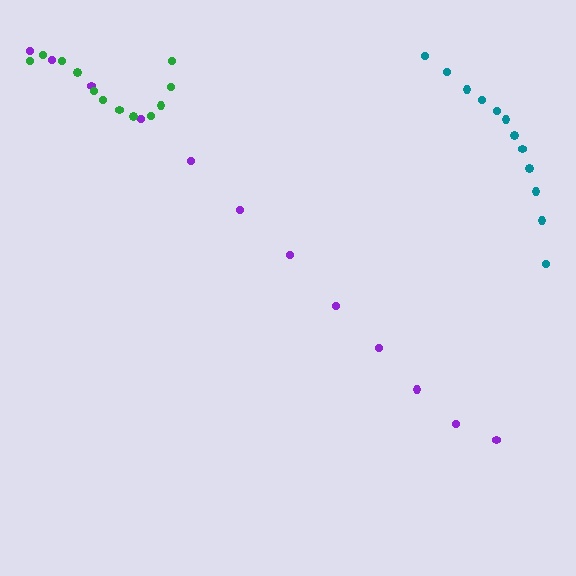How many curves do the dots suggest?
There are 3 distinct paths.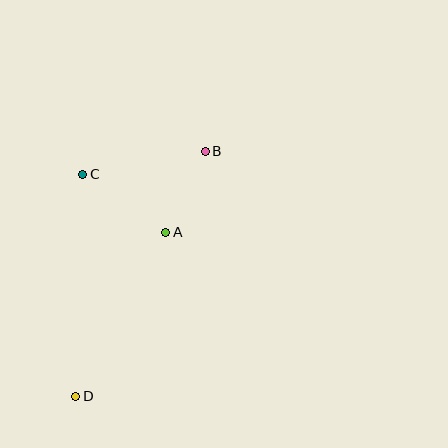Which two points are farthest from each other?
Points B and D are farthest from each other.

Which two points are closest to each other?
Points A and B are closest to each other.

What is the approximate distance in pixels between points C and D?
The distance between C and D is approximately 222 pixels.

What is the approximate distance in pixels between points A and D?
The distance between A and D is approximately 187 pixels.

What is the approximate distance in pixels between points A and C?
The distance between A and C is approximately 101 pixels.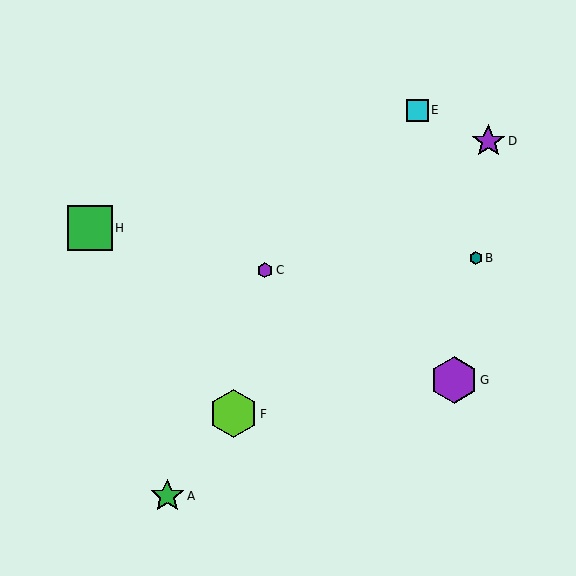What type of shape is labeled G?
Shape G is a purple hexagon.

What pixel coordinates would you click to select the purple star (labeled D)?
Click at (488, 141) to select the purple star D.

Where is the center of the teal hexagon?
The center of the teal hexagon is at (476, 258).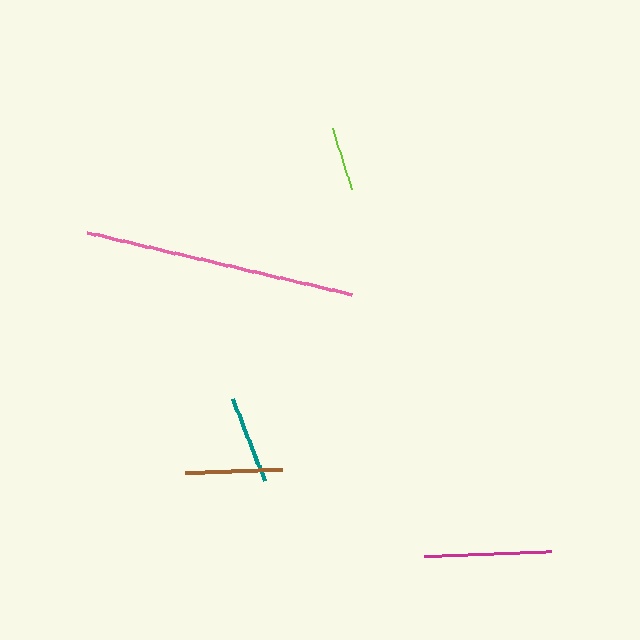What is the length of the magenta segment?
The magenta segment is approximately 127 pixels long.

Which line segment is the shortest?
The lime line is the shortest at approximately 64 pixels.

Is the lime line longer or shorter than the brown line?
The brown line is longer than the lime line.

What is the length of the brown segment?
The brown segment is approximately 97 pixels long.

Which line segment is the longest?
The pink line is the longest at approximately 271 pixels.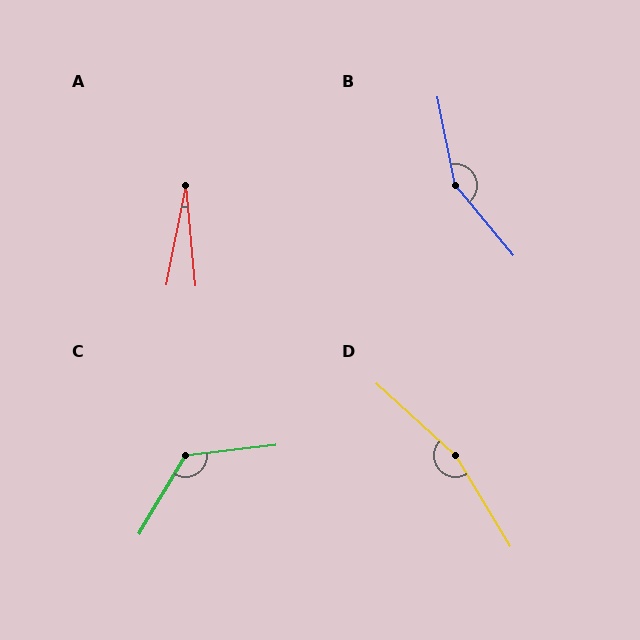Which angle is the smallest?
A, at approximately 17 degrees.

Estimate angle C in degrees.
Approximately 127 degrees.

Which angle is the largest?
D, at approximately 163 degrees.